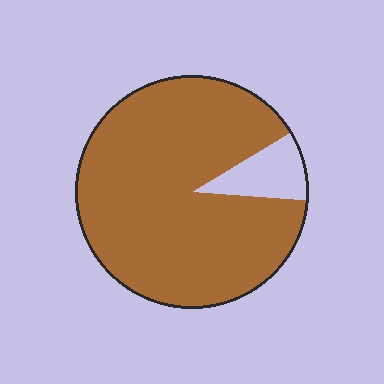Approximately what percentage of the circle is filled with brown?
Approximately 90%.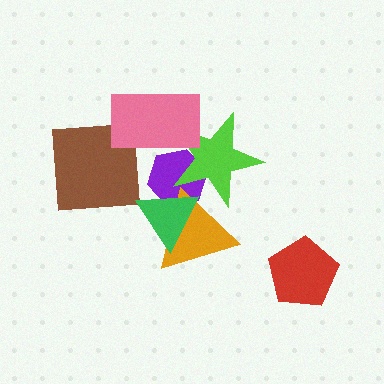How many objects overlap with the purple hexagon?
4 objects overlap with the purple hexagon.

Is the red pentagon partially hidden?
No, no other shape covers it.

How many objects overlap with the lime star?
4 objects overlap with the lime star.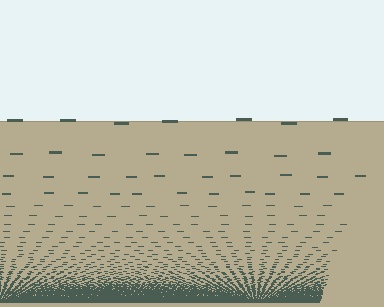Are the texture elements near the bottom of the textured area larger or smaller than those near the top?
Smaller. The gradient is inverted — elements near the bottom are smaller and denser.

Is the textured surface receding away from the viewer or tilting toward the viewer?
The surface appears to tilt toward the viewer. Texture elements get larger and sparser toward the top.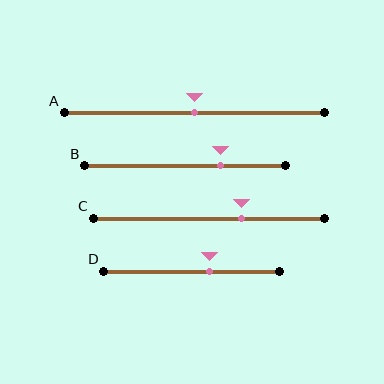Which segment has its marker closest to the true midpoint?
Segment A has its marker closest to the true midpoint.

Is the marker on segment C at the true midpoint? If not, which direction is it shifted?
No, the marker on segment C is shifted to the right by about 14% of the segment length.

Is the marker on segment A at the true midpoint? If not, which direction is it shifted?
Yes, the marker on segment A is at the true midpoint.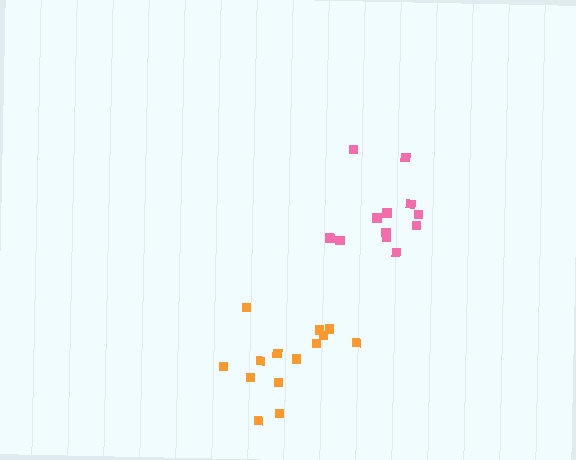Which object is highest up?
The pink cluster is topmost.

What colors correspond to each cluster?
The clusters are colored: pink, orange.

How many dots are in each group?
Group 1: 13 dots, Group 2: 14 dots (27 total).